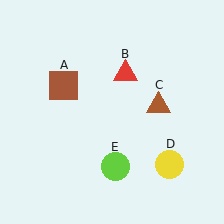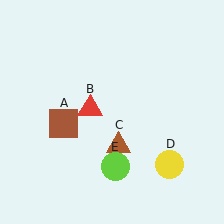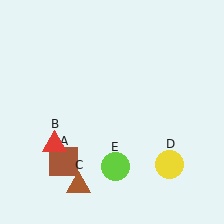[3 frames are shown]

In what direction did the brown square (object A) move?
The brown square (object A) moved down.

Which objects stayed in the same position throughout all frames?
Yellow circle (object D) and lime circle (object E) remained stationary.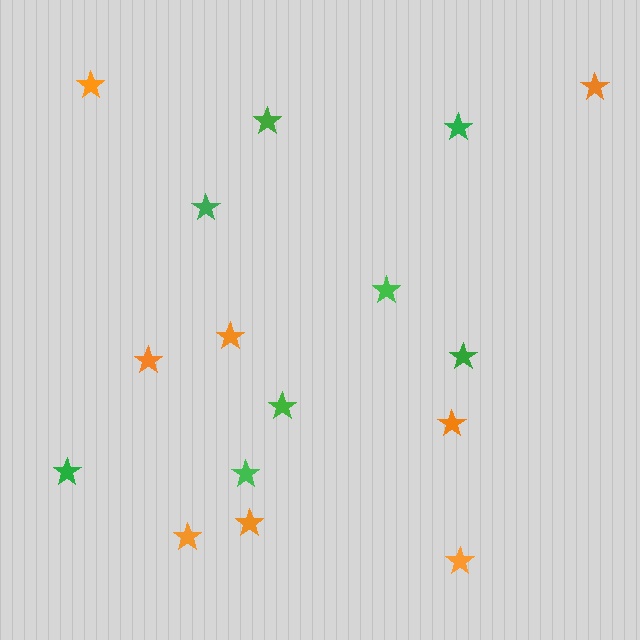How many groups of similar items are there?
There are 2 groups: one group of green stars (8) and one group of orange stars (8).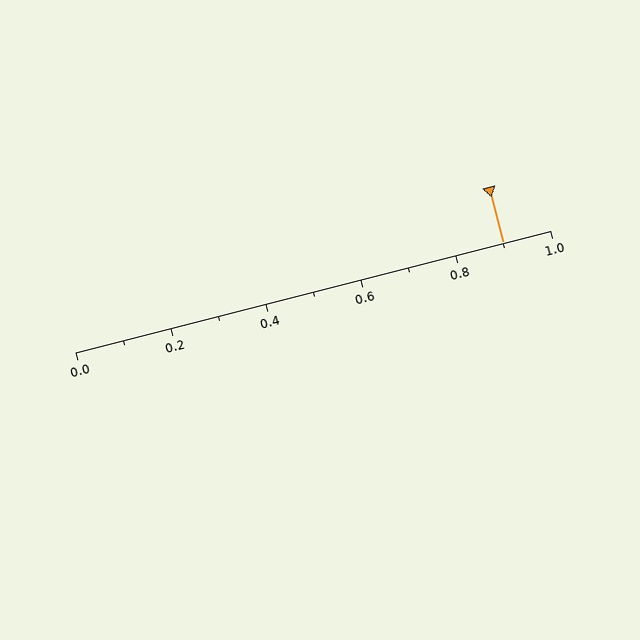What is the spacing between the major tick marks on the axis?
The major ticks are spaced 0.2 apart.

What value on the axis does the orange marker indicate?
The marker indicates approximately 0.9.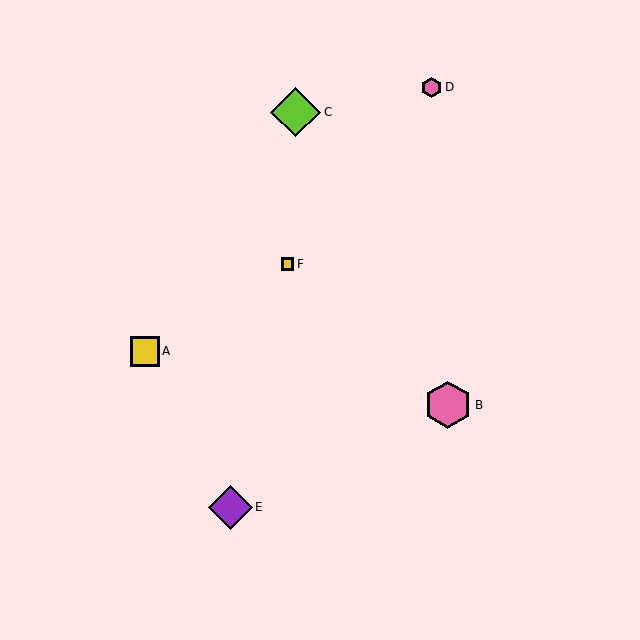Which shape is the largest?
The lime diamond (labeled C) is the largest.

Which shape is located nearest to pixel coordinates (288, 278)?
The yellow square (labeled F) at (287, 264) is nearest to that location.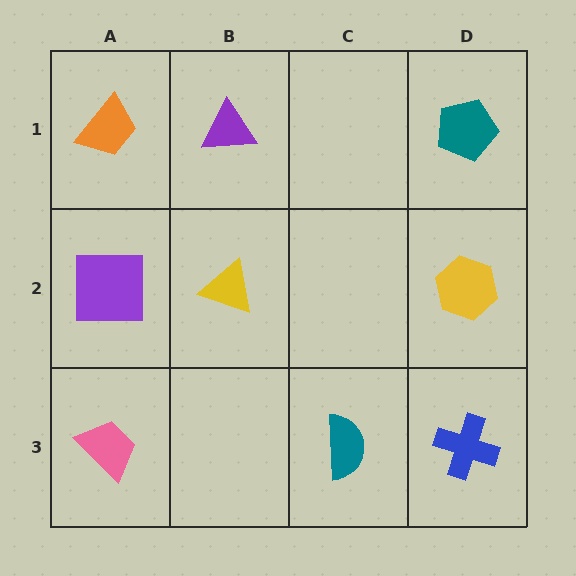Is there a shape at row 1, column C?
No, that cell is empty.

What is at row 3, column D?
A blue cross.